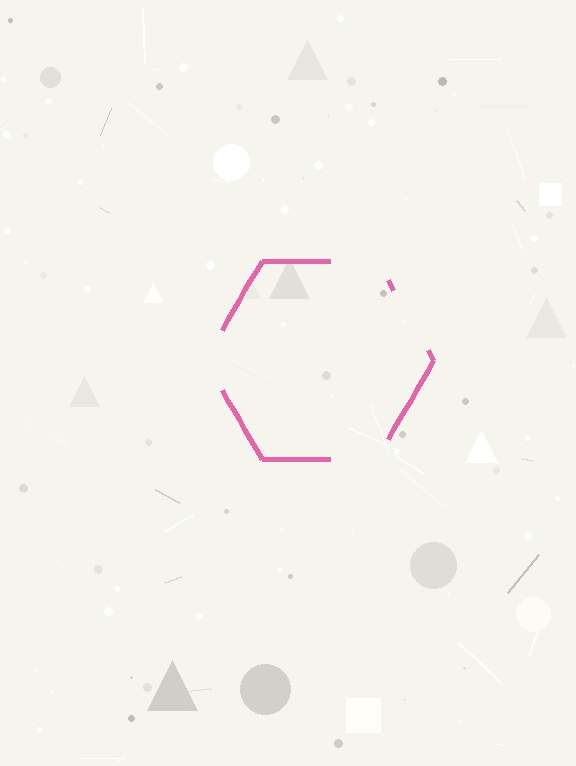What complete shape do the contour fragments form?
The contour fragments form a hexagon.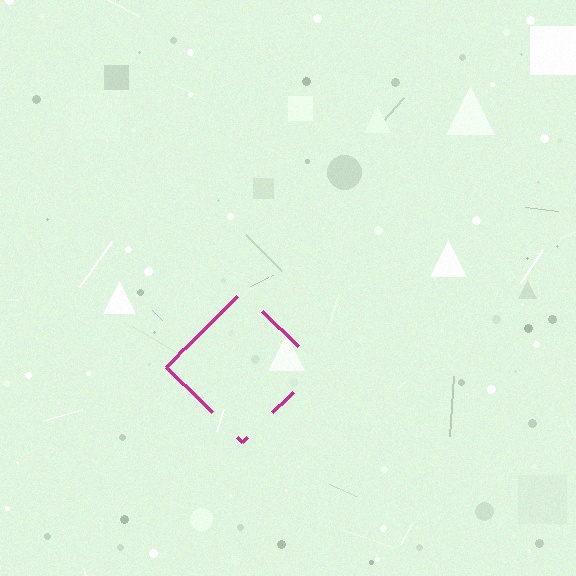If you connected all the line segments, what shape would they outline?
They would outline a diamond.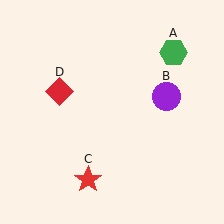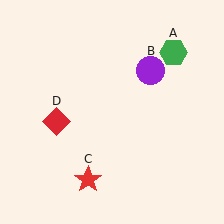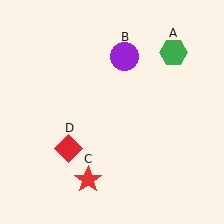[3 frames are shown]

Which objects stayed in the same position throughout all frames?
Green hexagon (object A) and red star (object C) remained stationary.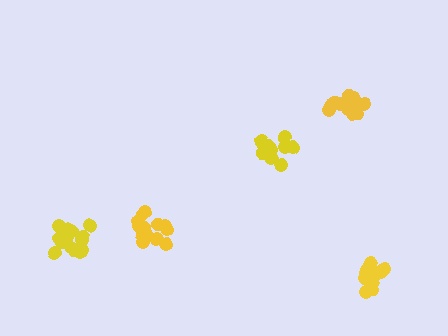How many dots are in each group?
Group 1: 13 dots, Group 2: 14 dots, Group 3: 17 dots, Group 4: 14 dots, Group 5: 15 dots (73 total).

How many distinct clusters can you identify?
There are 5 distinct clusters.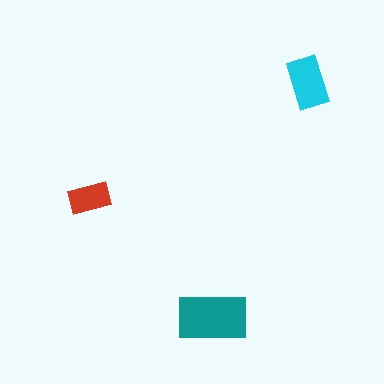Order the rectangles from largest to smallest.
the teal one, the cyan one, the red one.